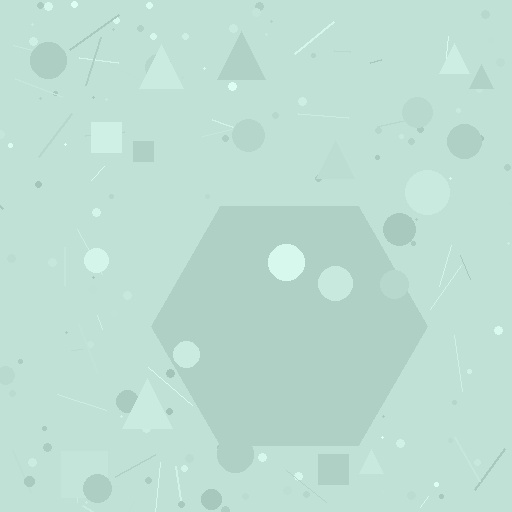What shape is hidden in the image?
A hexagon is hidden in the image.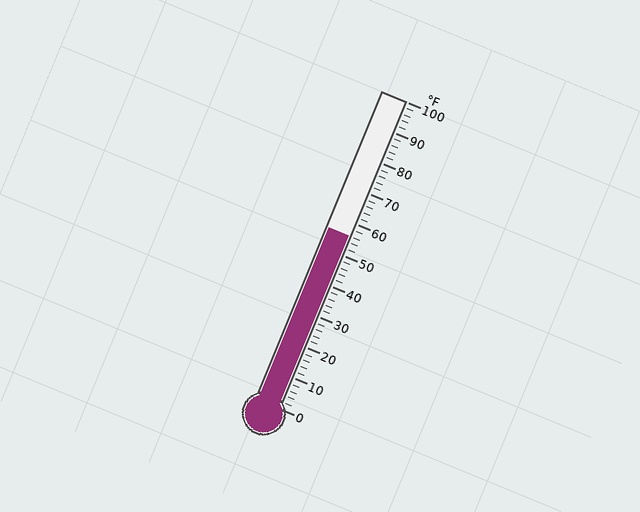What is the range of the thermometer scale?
The thermometer scale ranges from 0°F to 100°F.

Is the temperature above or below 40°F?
The temperature is above 40°F.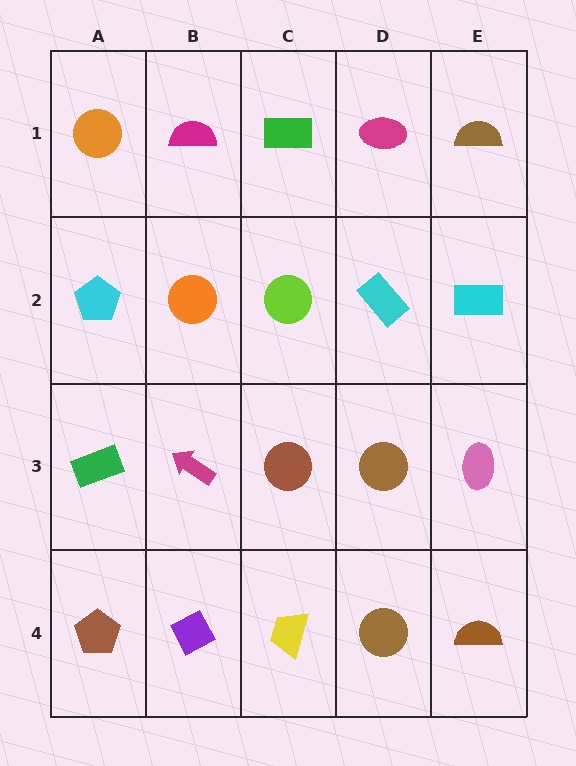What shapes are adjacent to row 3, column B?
An orange circle (row 2, column B), a purple diamond (row 4, column B), a green rectangle (row 3, column A), a brown circle (row 3, column C).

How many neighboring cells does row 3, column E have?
3.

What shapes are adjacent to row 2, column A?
An orange circle (row 1, column A), a green rectangle (row 3, column A), an orange circle (row 2, column B).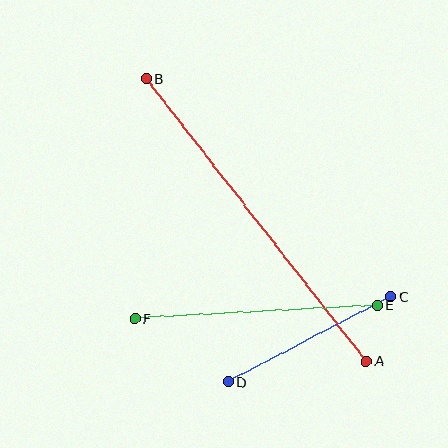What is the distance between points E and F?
The distance is approximately 243 pixels.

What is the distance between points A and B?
The distance is approximately 358 pixels.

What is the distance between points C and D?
The distance is approximately 184 pixels.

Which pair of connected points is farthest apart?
Points A and B are farthest apart.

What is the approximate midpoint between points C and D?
The midpoint is at approximately (309, 339) pixels.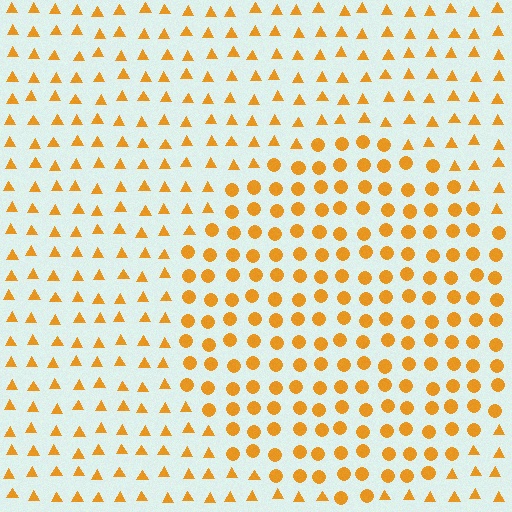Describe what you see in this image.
The image is filled with small orange elements arranged in a uniform grid. A circle-shaped region contains circles, while the surrounding area contains triangles. The boundary is defined purely by the change in element shape.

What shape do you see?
I see a circle.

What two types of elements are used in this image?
The image uses circles inside the circle region and triangles outside it.